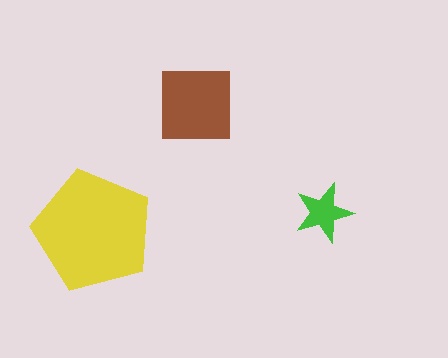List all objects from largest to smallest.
The yellow pentagon, the brown square, the green star.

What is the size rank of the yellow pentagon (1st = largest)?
1st.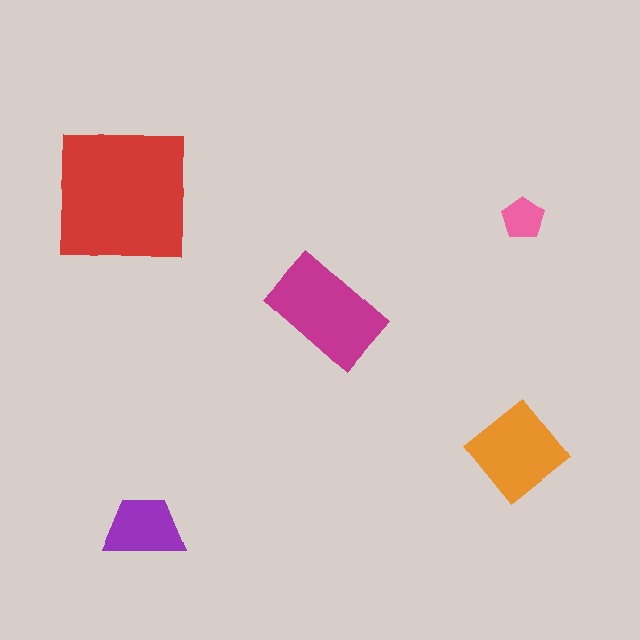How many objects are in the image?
There are 5 objects in the image.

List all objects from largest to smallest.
The red square, the magenta rectangle, the orange diamond, the purple trapezoid, the pink pentagon.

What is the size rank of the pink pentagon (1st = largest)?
5th.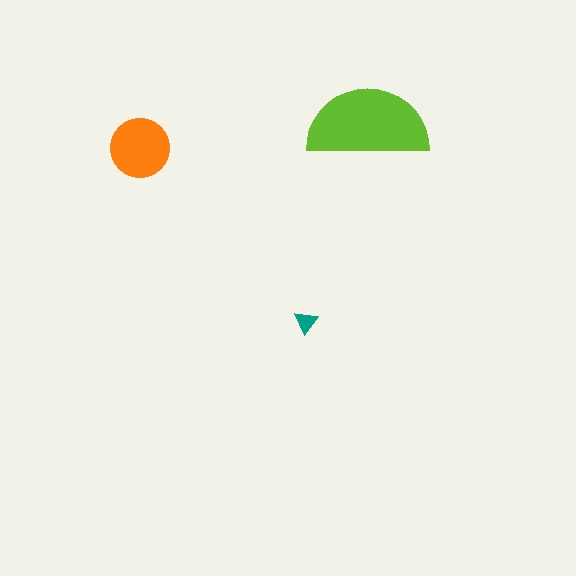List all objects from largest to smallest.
The lime semicircle, the orange circle, the teal triangle.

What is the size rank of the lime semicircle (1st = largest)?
1st.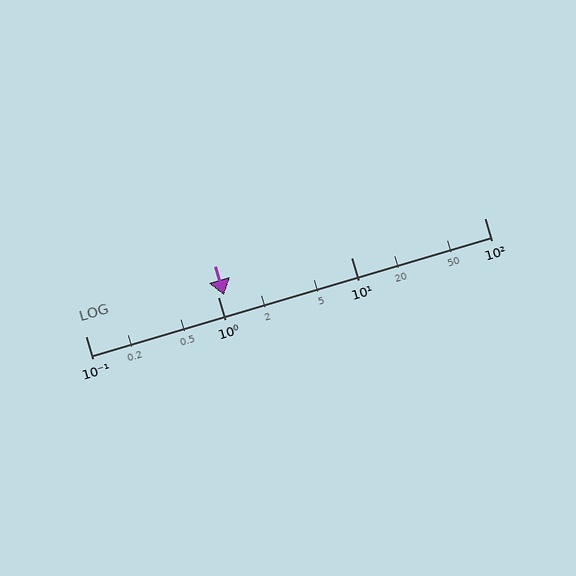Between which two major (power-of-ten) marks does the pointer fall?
The pointer is between 1 and 10.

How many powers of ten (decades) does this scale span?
The scale spans 3 decades, from 0.1 to 100.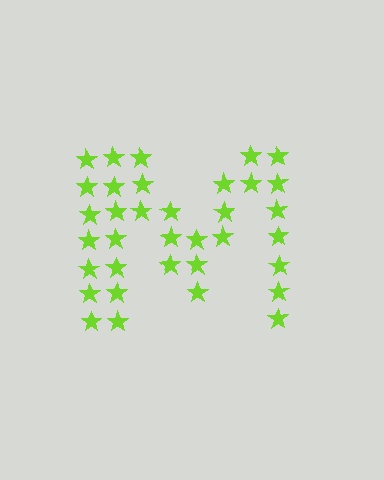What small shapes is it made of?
It is made of small stars.